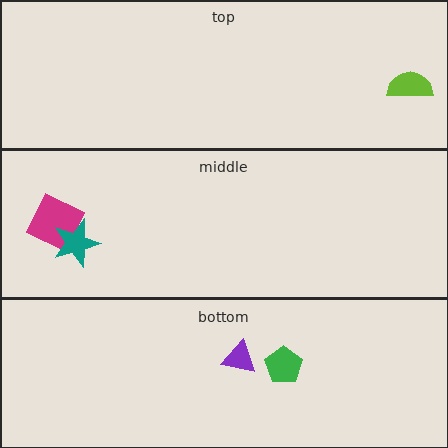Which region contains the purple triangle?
The bottom region.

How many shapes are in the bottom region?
2.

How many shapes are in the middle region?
2.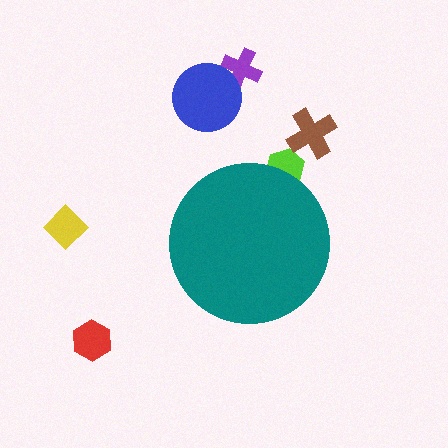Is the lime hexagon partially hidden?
Yes, the lime hexagon is partially hidden behind the teal circle.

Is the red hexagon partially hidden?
No, the red hexagon is fully visible.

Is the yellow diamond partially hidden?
No, the yellow diamond is fully visible.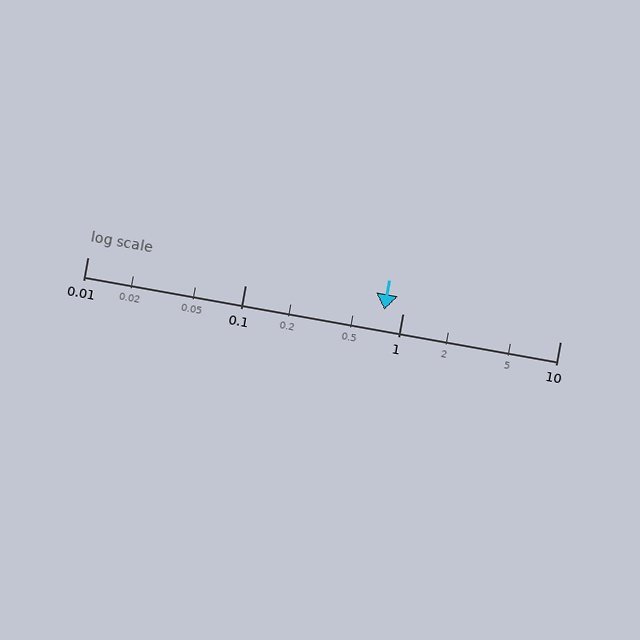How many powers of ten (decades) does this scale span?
The scale spans 3 decades, from 0.01 to 10.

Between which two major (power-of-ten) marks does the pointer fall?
The pointer is between 0.1 and 1.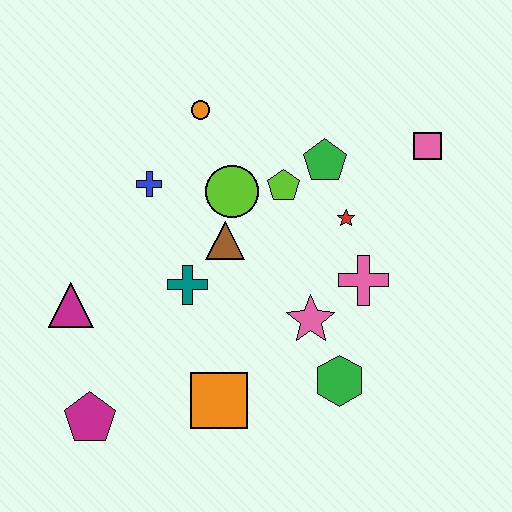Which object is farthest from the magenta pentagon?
The pink square is farthest from the magenta pentagon.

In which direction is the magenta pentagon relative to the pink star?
The magenta pentagon is to the left of the pink star.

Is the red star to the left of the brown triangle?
No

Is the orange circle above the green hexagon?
Yes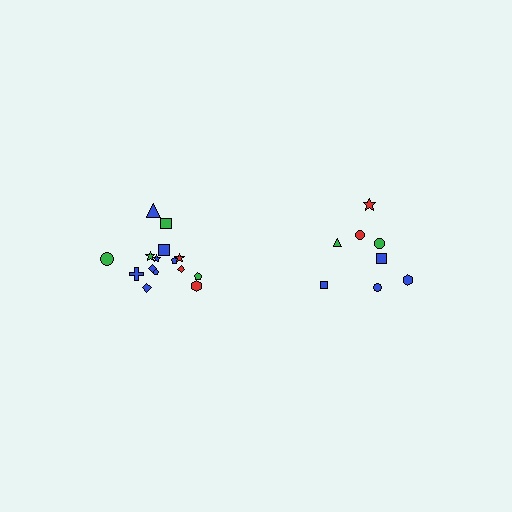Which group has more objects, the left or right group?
The left group.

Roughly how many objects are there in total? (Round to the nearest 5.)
Roughly 25 objects in total.